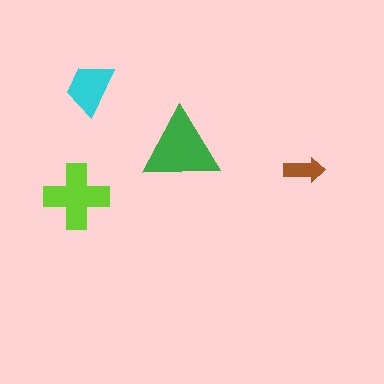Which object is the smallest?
The brown arrow.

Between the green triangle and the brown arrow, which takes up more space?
The green triangle.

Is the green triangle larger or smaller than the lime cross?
Larger.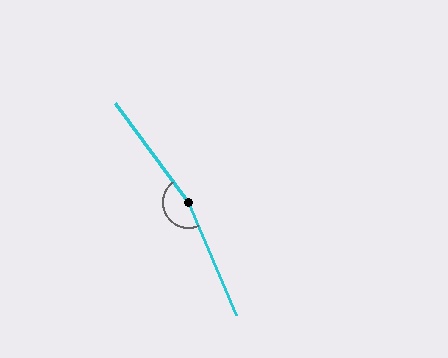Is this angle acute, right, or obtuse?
It is obtuse.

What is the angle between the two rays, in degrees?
Approximately 167 degrees.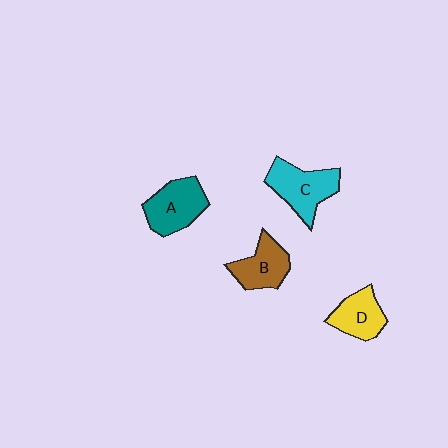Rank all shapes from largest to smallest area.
From largest to smallest: C (cyan), A (teal), B (brown), D (yellow).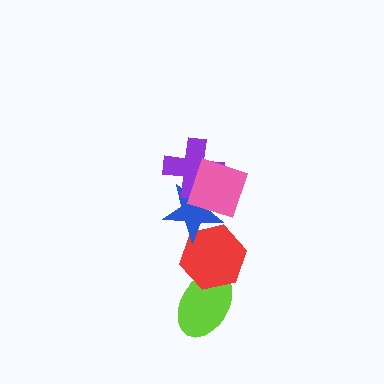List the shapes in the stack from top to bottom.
From top to bottom: the pink square, the purple cross, the blue star, the red hexagon, the lime ellipse.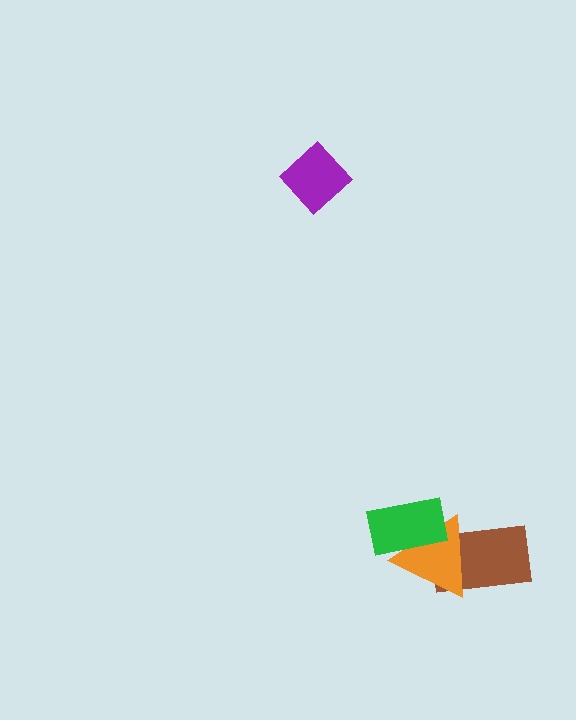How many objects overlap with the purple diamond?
0 objects overlap with the purple diamond.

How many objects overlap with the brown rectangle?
1 object overlaps with the brown rectangle.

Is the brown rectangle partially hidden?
Yes, it is partially covered by another shape.